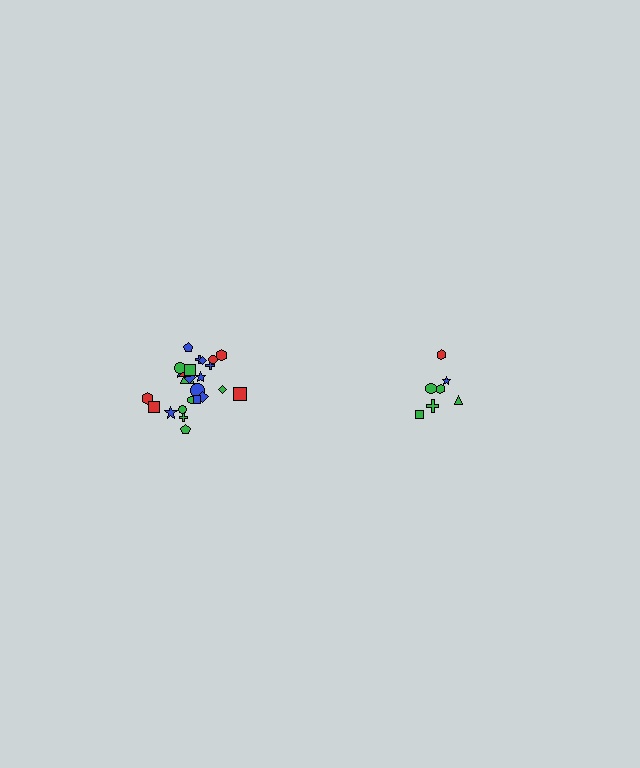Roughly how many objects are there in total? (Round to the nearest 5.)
Roughly 30 objects in total.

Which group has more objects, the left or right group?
The left group.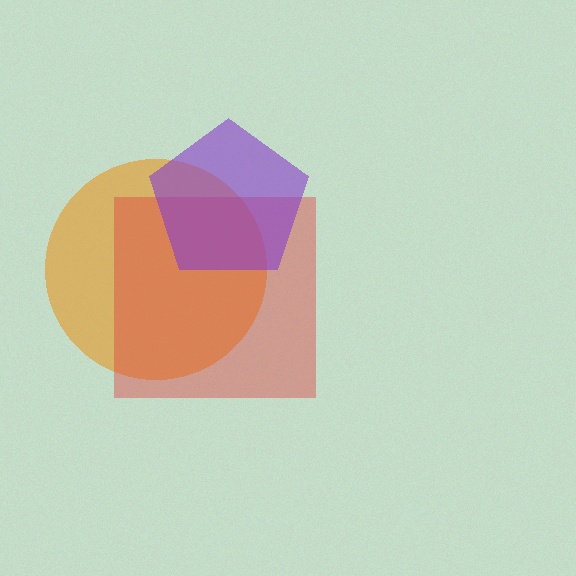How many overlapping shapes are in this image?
There are 3 overlapping shapes in the image.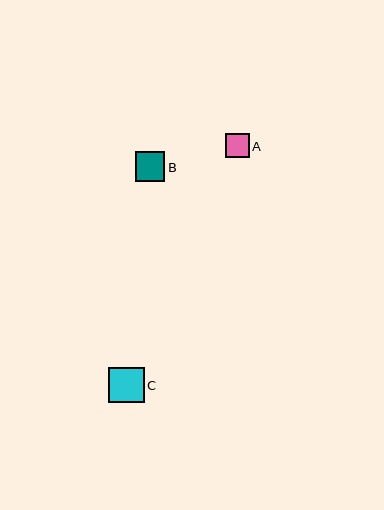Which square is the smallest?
Square A is the smallest with a size of approximately 24 pixels.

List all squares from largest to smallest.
From largest to smallest: C, B, A.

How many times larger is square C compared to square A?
Square C is approximately 1.5 times the size of square A.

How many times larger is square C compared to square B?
Square C is approximately 1.2 times the size of square B.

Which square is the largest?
Square C is the largest with a size of approximately 35 pixels.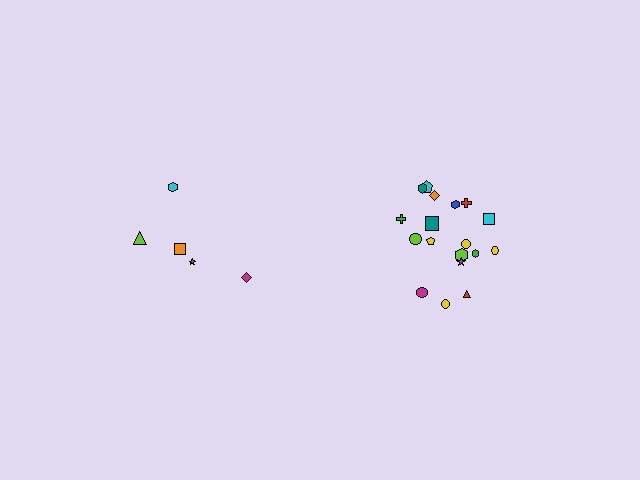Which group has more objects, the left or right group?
The right group.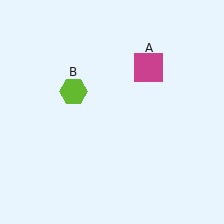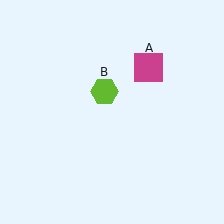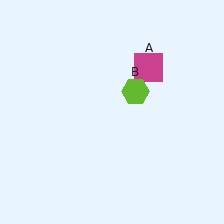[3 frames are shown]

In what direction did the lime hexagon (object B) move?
The lime hexagon (object B) moved right.